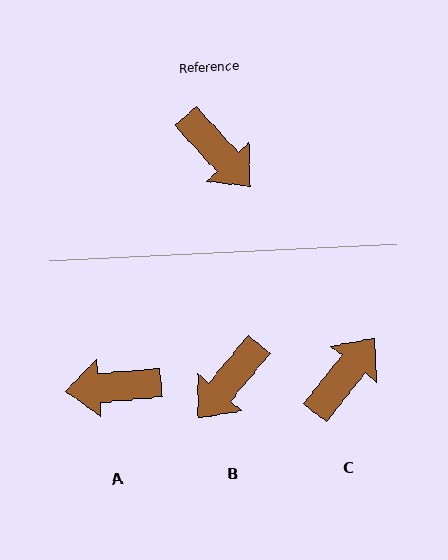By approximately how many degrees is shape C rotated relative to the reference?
Approximately 99 degrees counter-clockwise.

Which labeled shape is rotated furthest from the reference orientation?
A, about 128 degrees away.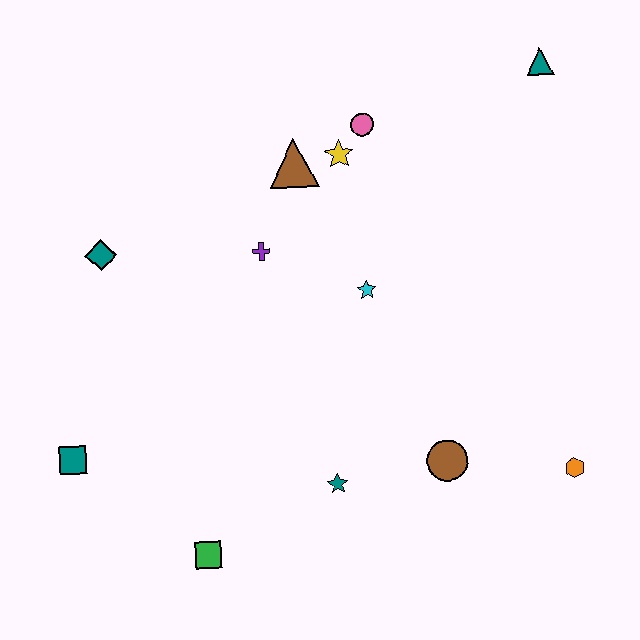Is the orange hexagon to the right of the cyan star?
Yes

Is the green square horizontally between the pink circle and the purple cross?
No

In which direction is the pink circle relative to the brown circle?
The pink circle is above the brown circle.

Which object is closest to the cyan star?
The purple cross is closest to the cyan star.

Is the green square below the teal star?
Yes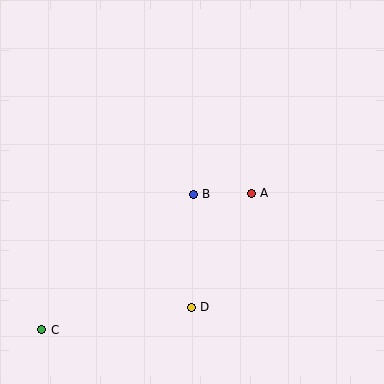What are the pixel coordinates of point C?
Point C is at (42, 330).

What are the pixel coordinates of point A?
Point A is at (251, 193).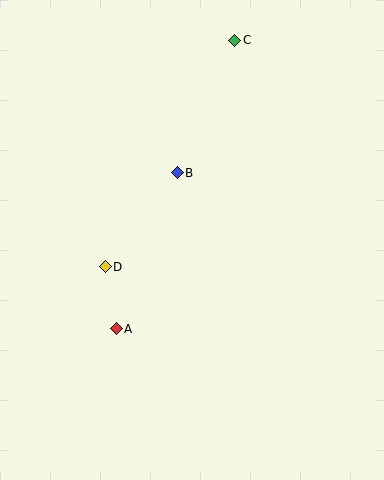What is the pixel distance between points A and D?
The distance between A and D is 63 pixels.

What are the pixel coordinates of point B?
Point B is at (177, 173).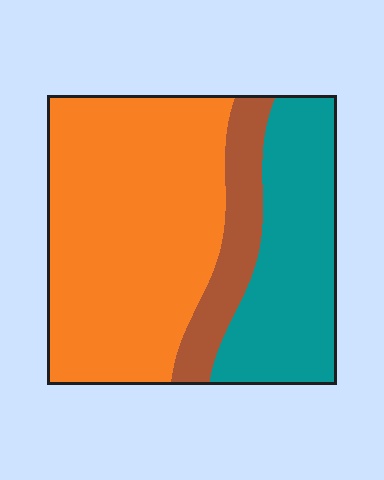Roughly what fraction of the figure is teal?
Teal covers around 30% of the figure.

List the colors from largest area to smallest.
From largest to smallest: orange, teal, brown.